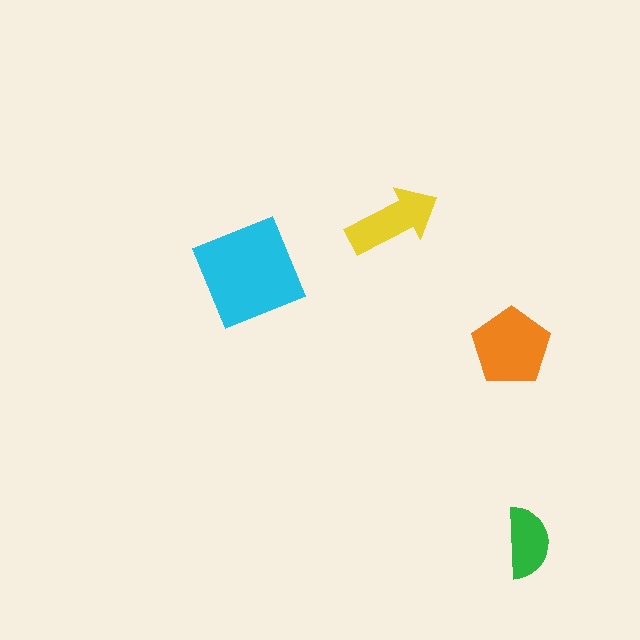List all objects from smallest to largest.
The green semicircle, the yellow arrow, the orange pentagon, the cyan diamond.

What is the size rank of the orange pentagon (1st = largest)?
2nd.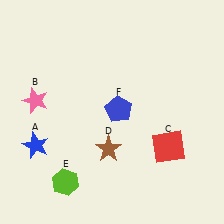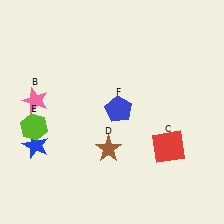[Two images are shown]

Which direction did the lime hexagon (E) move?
The lime hexagon (E) moved up.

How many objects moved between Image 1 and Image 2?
1 object moved between the two images.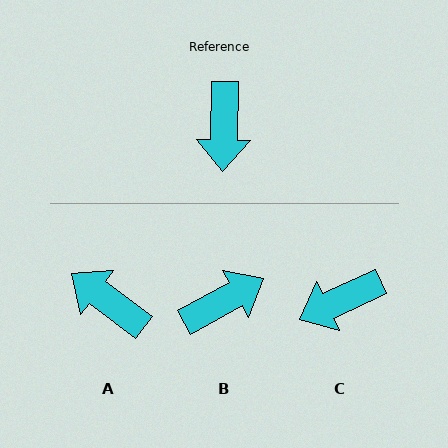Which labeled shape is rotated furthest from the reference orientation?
A, about 125 degrees away.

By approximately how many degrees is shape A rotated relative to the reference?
Approximately 125 degrees clockwise.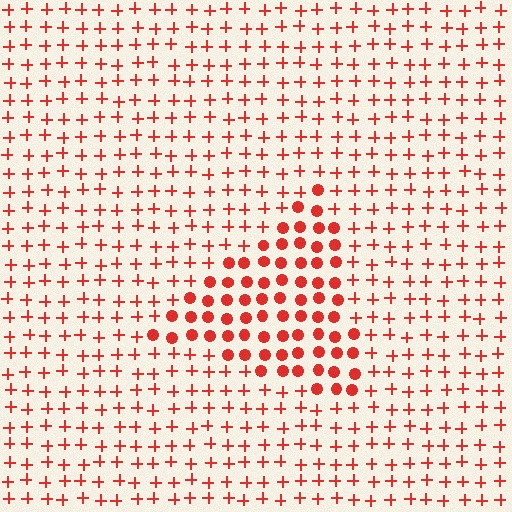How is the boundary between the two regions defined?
The boundary is defined by a change in element shape: circles inside vs. plus signs outside. All elements share the same color and spacing.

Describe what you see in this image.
The image is filled with small red elements arranged in a uniform grid. A triangle-shaped region contains circles, while the surrounding area contains plus signs. The boundary is defined purely by the change in element shape.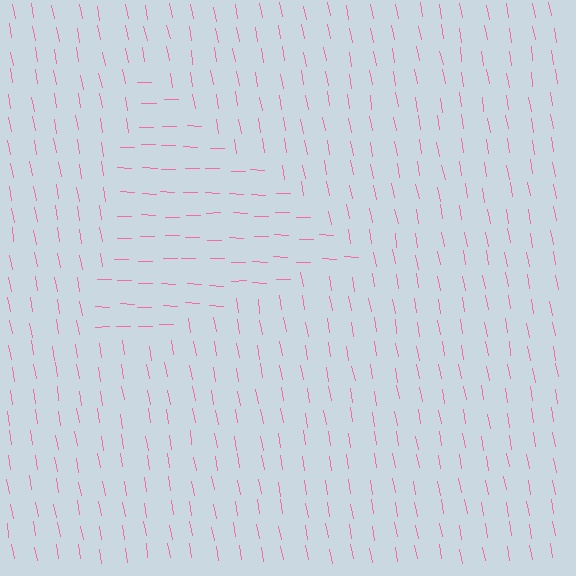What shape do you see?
I see a triangle.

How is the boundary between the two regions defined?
The boundary is defined purely by a change in line orientation (approximately 78 degrees difference). All lines are the same color and thickness.